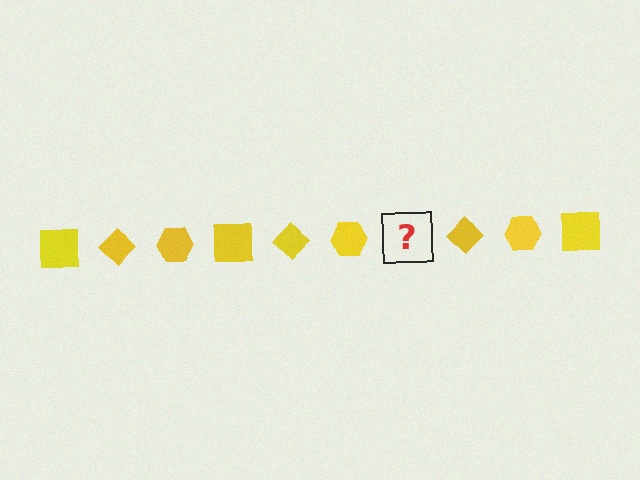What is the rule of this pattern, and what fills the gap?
The rule is that the pattern cycles through square, diamond, hexagon shapes in yellow. The gap should be filled with a yellow square.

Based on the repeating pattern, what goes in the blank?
The blank should be a yellow square.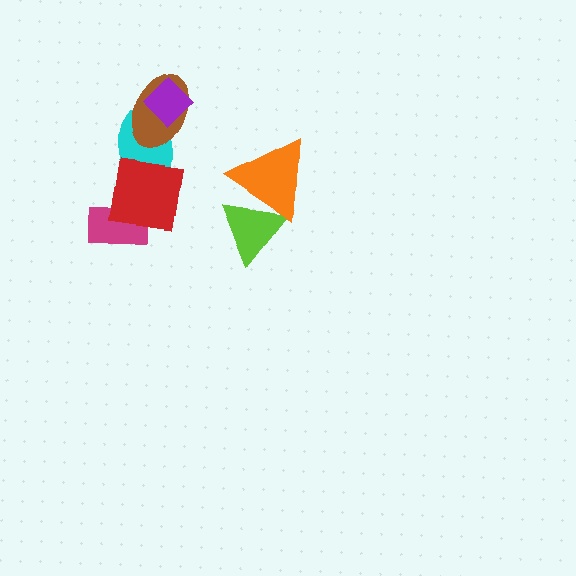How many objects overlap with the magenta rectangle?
1 object overlaps with the magenta rectangle.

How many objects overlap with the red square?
2 objects overlap with the red square.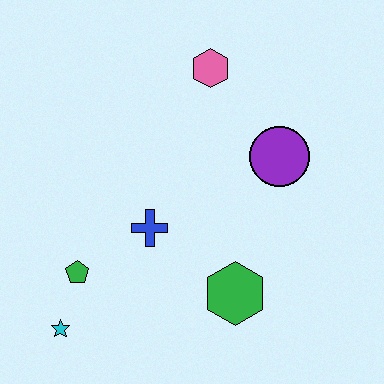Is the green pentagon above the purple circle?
No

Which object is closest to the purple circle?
The pink hexagon is closest to the purple circle.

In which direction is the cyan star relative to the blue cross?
The cyan star is below the blue cross.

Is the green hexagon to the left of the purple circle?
Yes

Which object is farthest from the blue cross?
The pink hexagon is farthest from the blue cross.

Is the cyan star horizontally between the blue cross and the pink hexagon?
No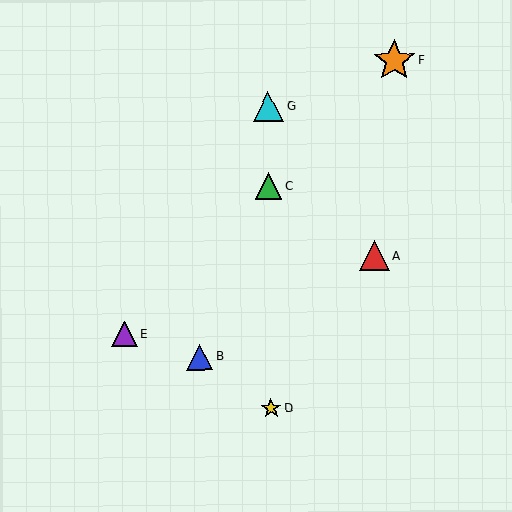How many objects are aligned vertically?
3 objects (C, D, G) are aligned vertically.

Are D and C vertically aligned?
Yes, both are at x≈271.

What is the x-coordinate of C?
Object C is at x≈269.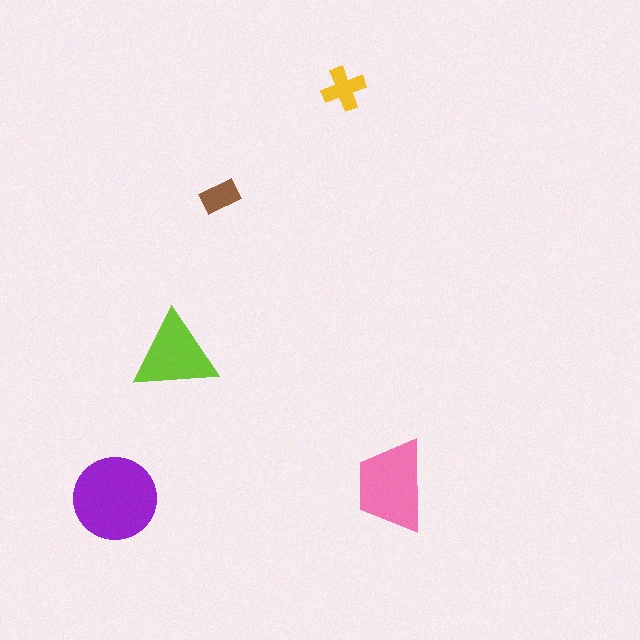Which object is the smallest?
The brown rectangle.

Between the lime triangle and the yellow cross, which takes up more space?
The lime triangle.